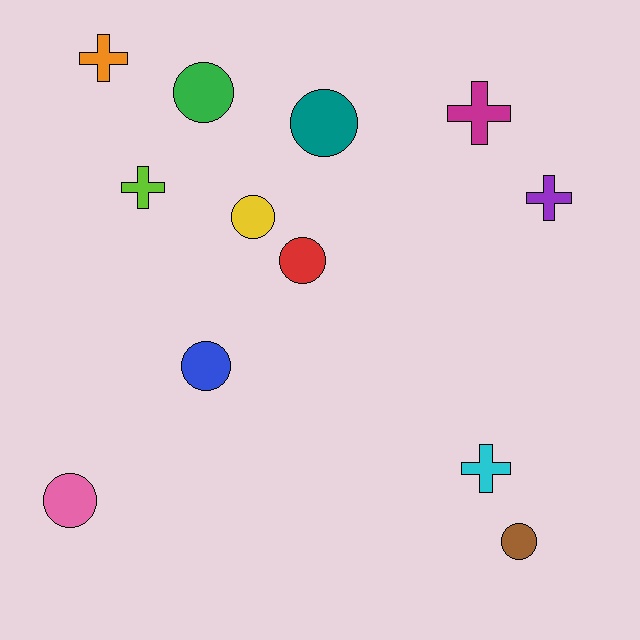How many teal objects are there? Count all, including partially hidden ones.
There is 1 teal object.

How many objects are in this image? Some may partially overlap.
There are 12 objects.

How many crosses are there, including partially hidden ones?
There are 5 crosses.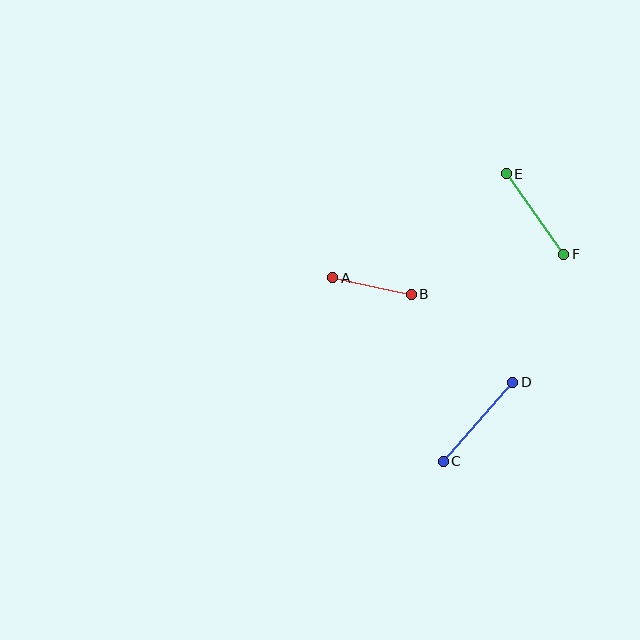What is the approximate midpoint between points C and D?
The midpoint is at approximately (478, 422) pixels.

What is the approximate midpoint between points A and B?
The midpoint is at approximately (372, 286) pixels.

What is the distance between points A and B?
The distance is approximately 80 pixels.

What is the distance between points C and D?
The distance is approximately 105 pixels.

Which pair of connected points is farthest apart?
Points C and D are farthest apart.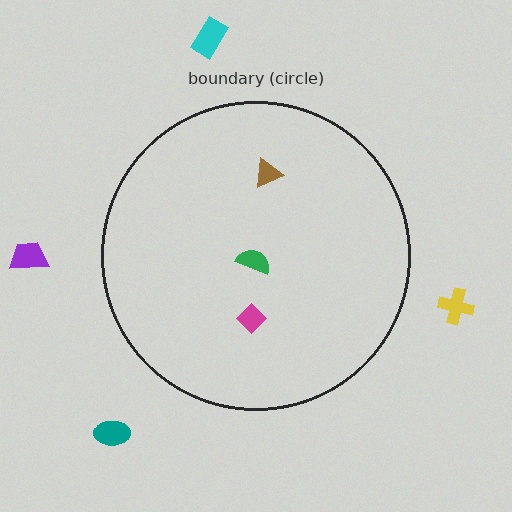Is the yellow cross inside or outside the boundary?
Outside.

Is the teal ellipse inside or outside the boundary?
Outside.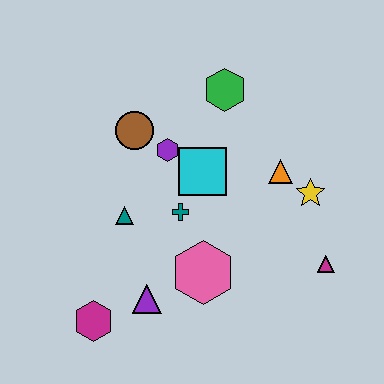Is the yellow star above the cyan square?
No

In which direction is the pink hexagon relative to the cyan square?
The pink hexagon is below the cyan square.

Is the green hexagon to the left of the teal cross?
No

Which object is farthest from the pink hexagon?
The green hexagon is farthest from the pink hexagon.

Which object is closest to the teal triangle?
The teal cross is closest to the teal triangle.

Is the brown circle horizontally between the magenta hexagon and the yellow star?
Yes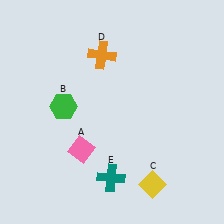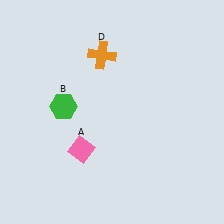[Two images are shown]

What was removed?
The yellow diamond (C), the teal cross (E) were removed in Image 2.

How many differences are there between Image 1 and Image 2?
There are 2 differences between the two images.